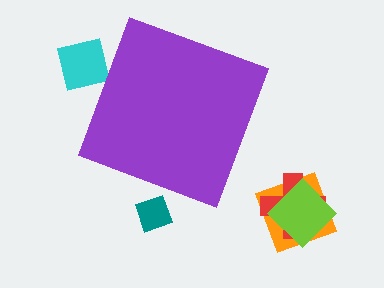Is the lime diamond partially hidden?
No, the lime diamond is fully visible.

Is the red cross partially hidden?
No, the red cross is fully visible.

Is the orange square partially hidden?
No, the orange square is fully visible.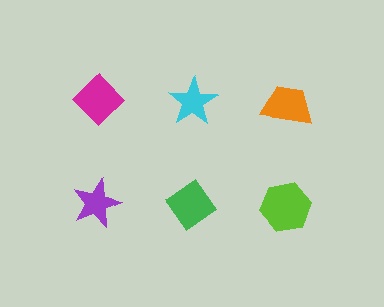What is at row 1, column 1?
A magenta diamond.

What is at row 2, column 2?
A green diamond.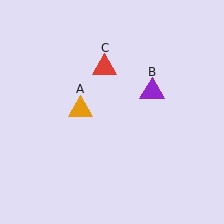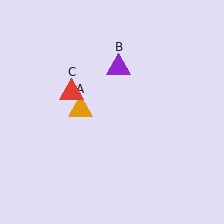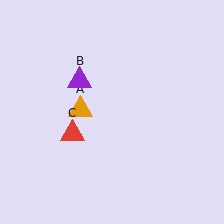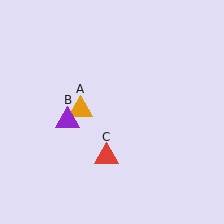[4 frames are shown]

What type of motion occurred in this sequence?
The purple triangle (object B), red triangle (object C) rotated counterclockwise around the center of the scene.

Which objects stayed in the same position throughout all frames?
Orange triangle (object A) remained stationary.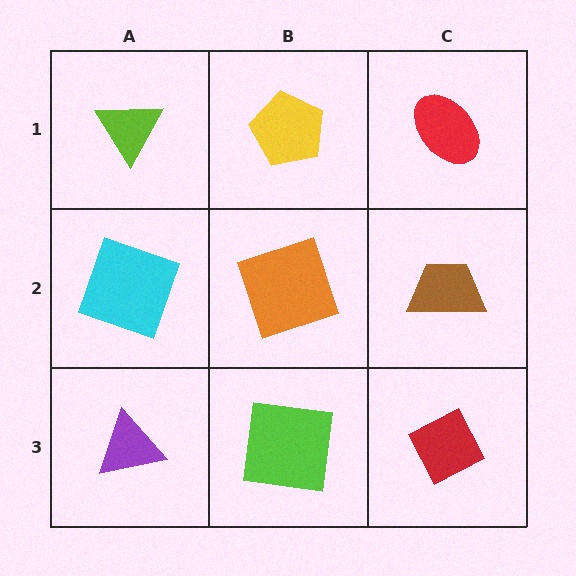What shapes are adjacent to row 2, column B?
A yellow pentagon (row 1, column B), a lime square (row 3, column B), a cyan square (row 2, column A), a brown trapezoid (row 2, column C).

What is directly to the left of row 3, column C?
A lime square.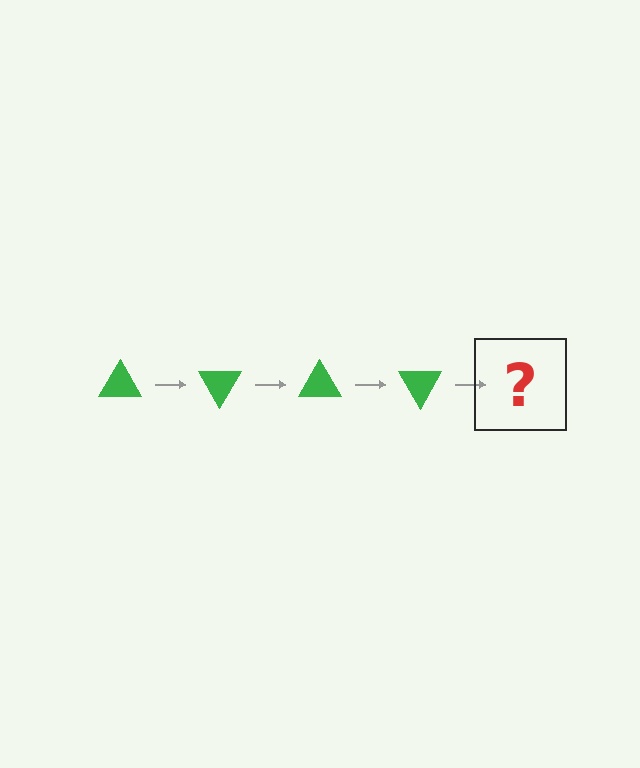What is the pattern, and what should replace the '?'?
The pattern is that the triangle rotates 60 degrees each step. The '?' should be a green triangle rotated 240 degrees.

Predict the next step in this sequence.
The next step is a green triangle rotated 240 degrees.